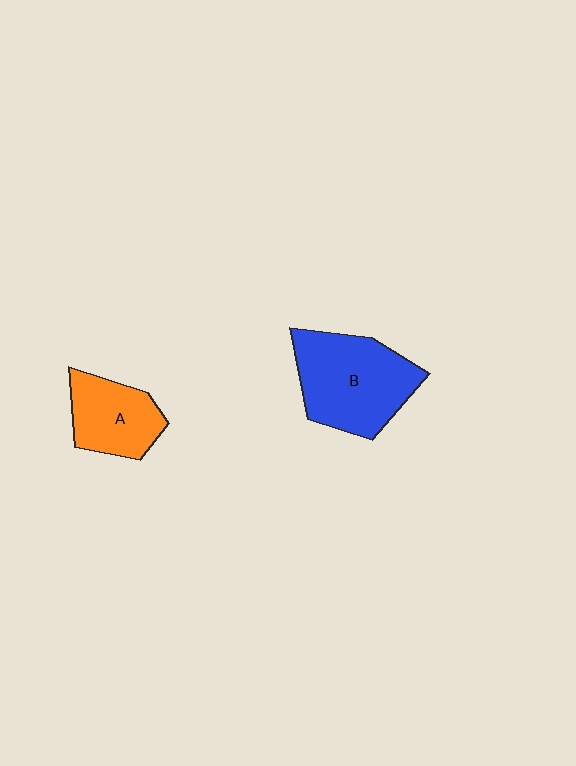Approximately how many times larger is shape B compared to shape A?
Approximately 1.6 times.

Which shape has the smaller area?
Shape A (orange).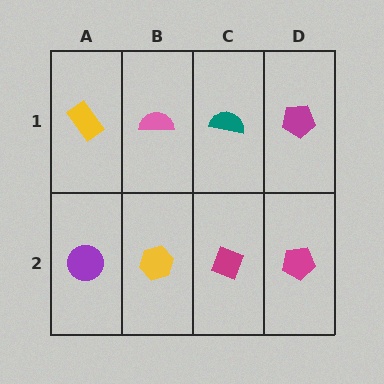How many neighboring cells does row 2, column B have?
3.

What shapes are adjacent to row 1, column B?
A yellow hexagon (row 2, column B), a yellow rectangle (row 1, column A), a teal semicircle (row 1, column C).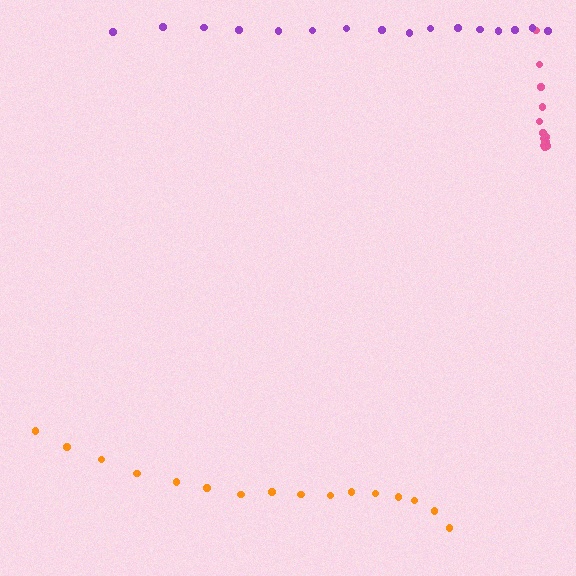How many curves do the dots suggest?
There are 3 distinct paths.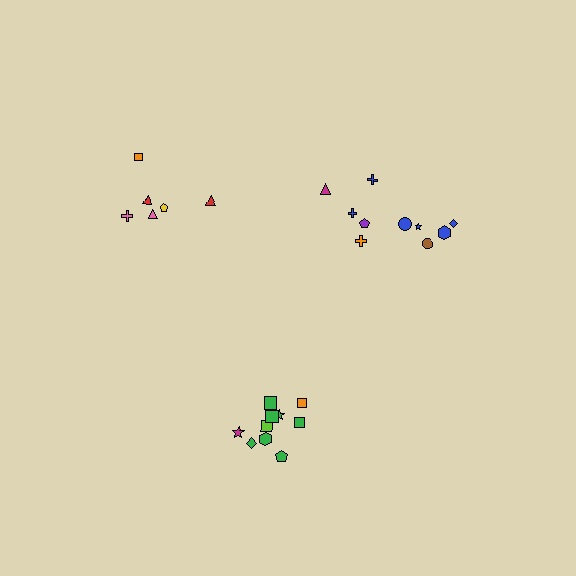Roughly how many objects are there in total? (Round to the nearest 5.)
Roughly 25 objects in total.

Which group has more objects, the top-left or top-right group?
The top-right group.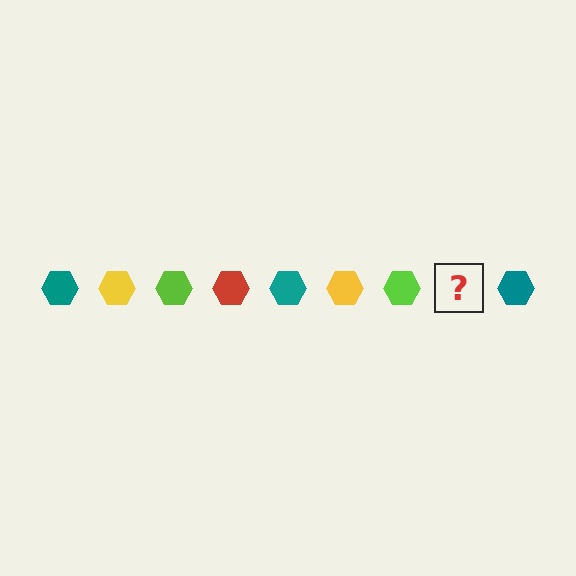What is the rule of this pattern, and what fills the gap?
The rule is that the pattern cycles through teal, yellow, lime, red hexagons. The gap should be filled with a red hexagon.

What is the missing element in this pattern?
The missing element is a red hexagon.